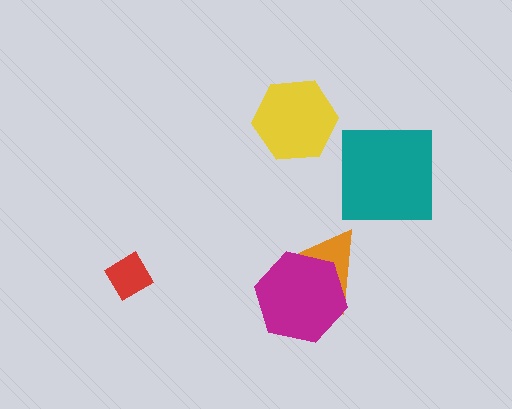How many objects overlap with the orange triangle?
1 object overlaps with the orange triangle.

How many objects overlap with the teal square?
0 objects overlap with the teal square.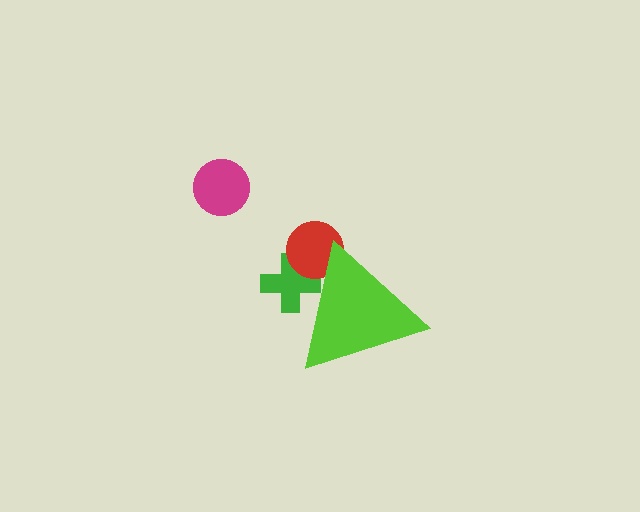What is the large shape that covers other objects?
A lime triangle.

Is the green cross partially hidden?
Yes, the green cross is partially hidden behind the lime triangle.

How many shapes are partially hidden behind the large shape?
2 shapes are partially hidden.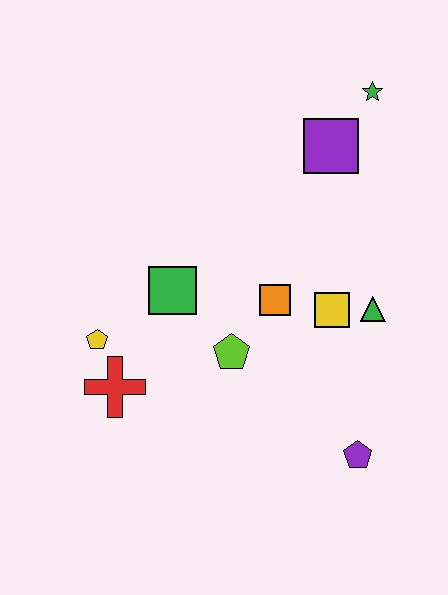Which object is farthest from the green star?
The red cross is farthest from the green star.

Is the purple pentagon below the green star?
Yes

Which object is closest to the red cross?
The yellow pentagon is closest to the red cross.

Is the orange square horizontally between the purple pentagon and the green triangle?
No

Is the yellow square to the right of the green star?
No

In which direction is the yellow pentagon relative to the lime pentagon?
The yellow pentagon is to the left of the lime pentagon.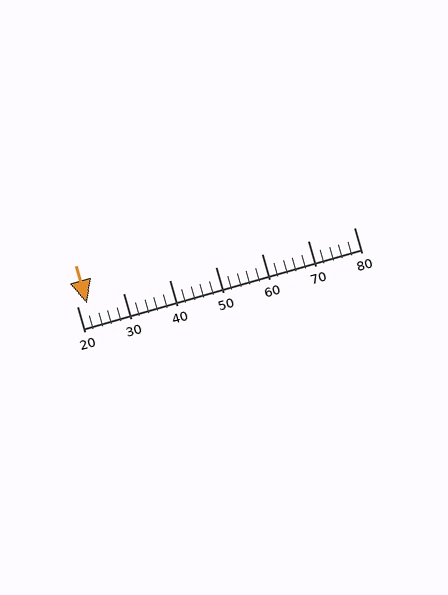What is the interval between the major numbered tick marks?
The major tick marks are spaced 10 units apart.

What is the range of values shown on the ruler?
The ruler shows values from 20 to 80.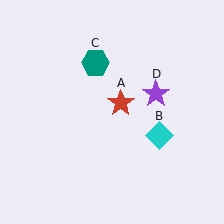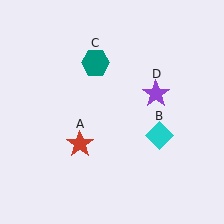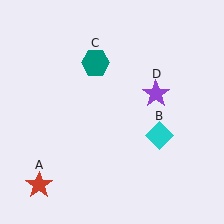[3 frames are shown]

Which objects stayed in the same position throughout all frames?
Cyan diamond (object B) and teal hexagon (object C) and purple star (object D) remained stationary.